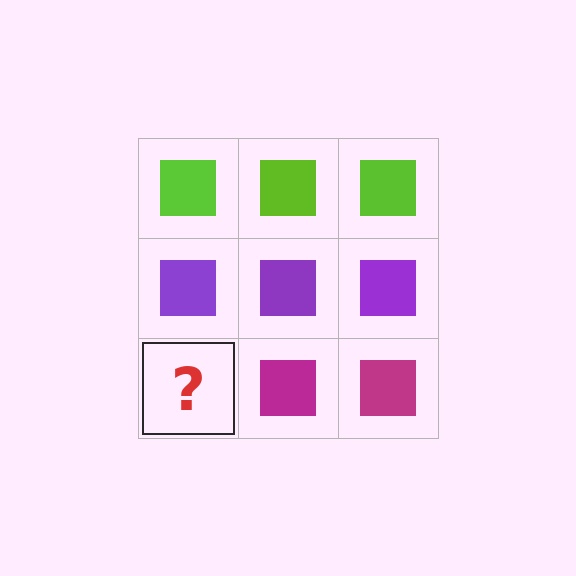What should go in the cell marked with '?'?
The missing cell should contain a magenta square.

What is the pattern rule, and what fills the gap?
The rule is that each row has a consistent color. The gap should be filled with a magenta square.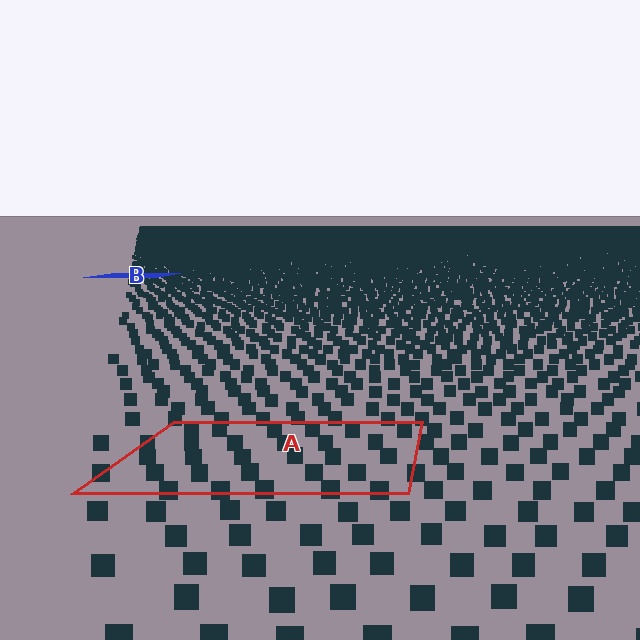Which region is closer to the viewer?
Region A is closer. The texture elements there are larger and more spread out.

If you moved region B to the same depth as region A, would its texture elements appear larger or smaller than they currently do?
They would appear larger. At a closer depth, the same texture elements are projected at a bigger on-screen size.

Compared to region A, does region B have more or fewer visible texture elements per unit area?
Region B has more texture elements per unit area — they are packed more densely because it is farther away.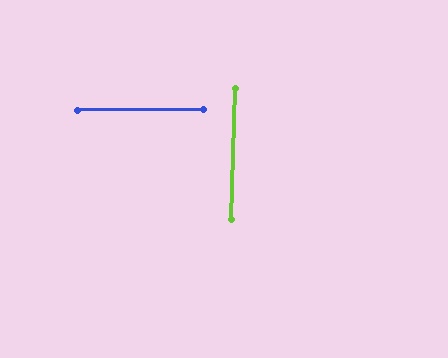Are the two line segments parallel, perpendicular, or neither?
Perpendicular — they meet at approximately 88°.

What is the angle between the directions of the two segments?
Approximately 88 degrees.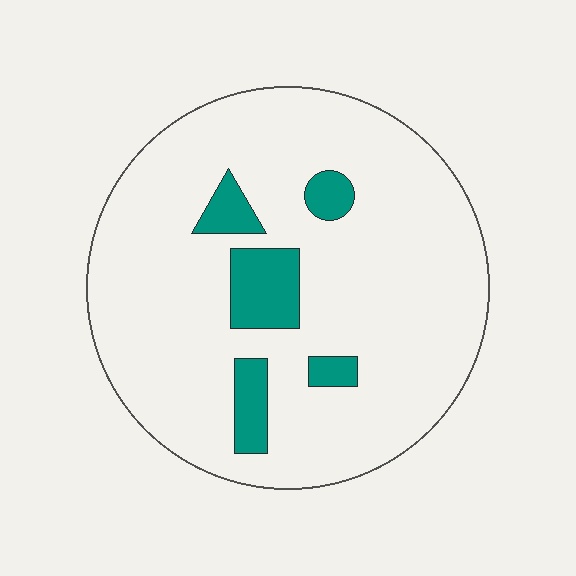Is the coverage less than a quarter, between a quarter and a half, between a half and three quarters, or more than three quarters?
Less than a quarter.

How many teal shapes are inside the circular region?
5.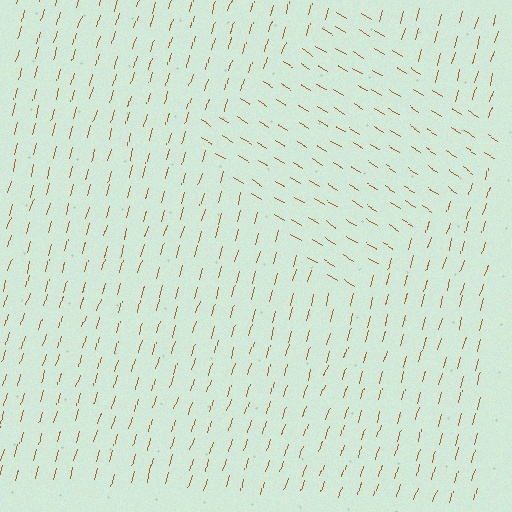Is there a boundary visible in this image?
Yes, there is a texture boundary formed by a change in line orientation.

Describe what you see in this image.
The image is filled with small brown line segments. A diamond region in the image has lines oriented differently from the surrounding lines, creating a visible texture boundary.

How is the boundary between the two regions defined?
The boundary is defined purely by a change in line orientation (approximately 75 degrees difference). All lines are the same color and thickness.